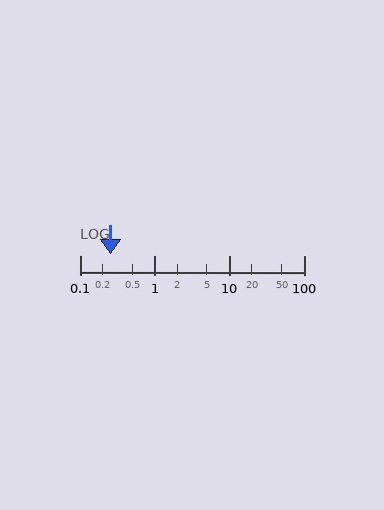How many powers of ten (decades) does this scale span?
The scale spans 3 decades, from 0.1 to 100.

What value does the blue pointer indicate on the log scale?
The pointer indicates approximately 0.26.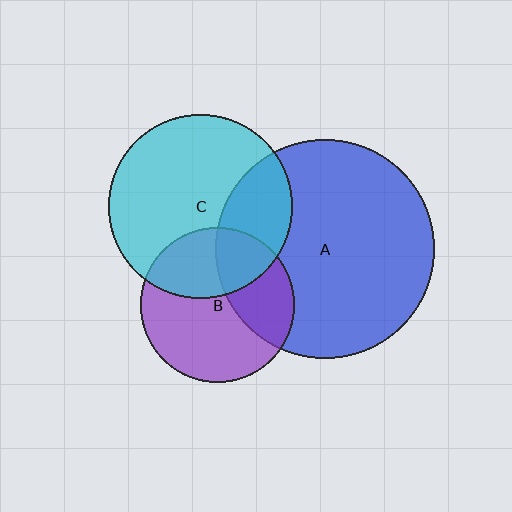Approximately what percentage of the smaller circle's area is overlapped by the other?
Approximately 30%.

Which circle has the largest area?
Circle A (blue).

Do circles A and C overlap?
Yes.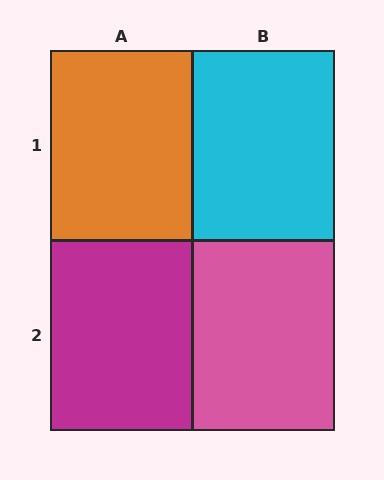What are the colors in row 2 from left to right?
Magenta, pink.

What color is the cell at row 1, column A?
Orange.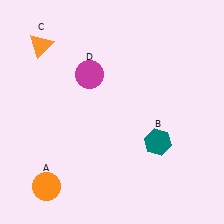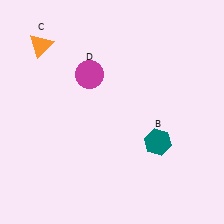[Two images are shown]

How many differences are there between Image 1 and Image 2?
There is 1 difference between the two images.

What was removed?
The orange circle (A) was removed in Image 2.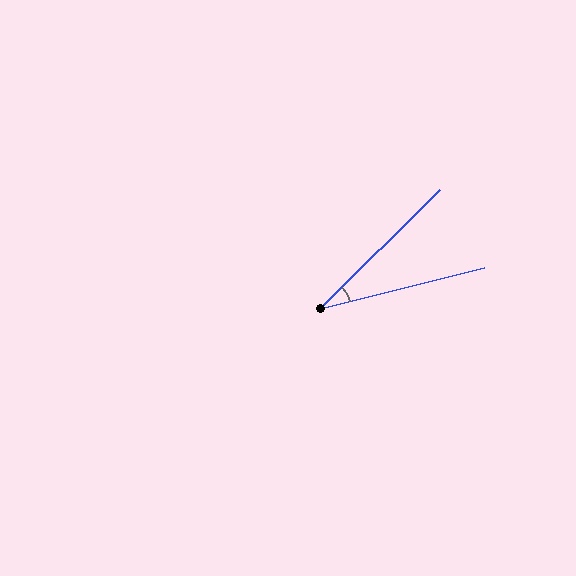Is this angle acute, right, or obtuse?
It is acute.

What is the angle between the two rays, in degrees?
Approximately 31 degrees.